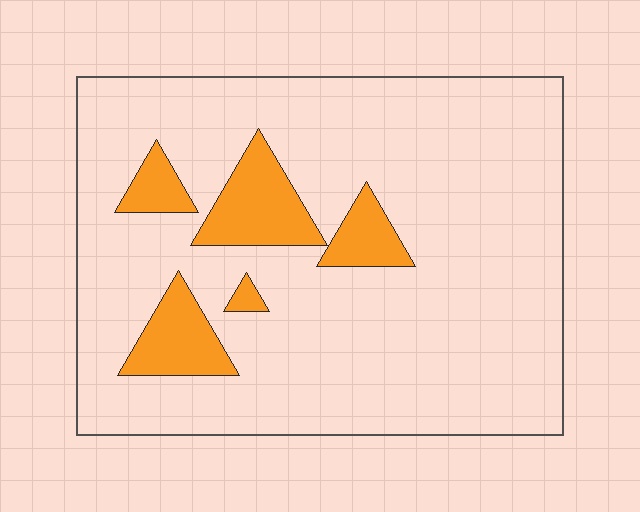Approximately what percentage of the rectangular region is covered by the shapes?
Approximately 15%.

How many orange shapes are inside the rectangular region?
5.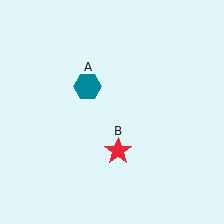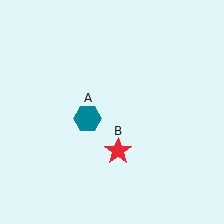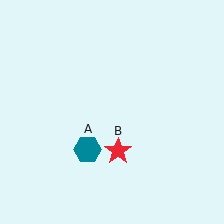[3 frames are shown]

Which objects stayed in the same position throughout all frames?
Red star (object B) remained stationary.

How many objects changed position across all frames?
1 object changed position: teal hexagon (object A).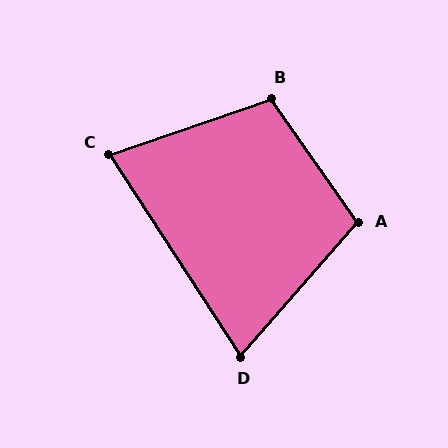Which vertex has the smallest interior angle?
D, at approximately 74 degrees.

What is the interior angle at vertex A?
Approximately 104 degrees (obtuse).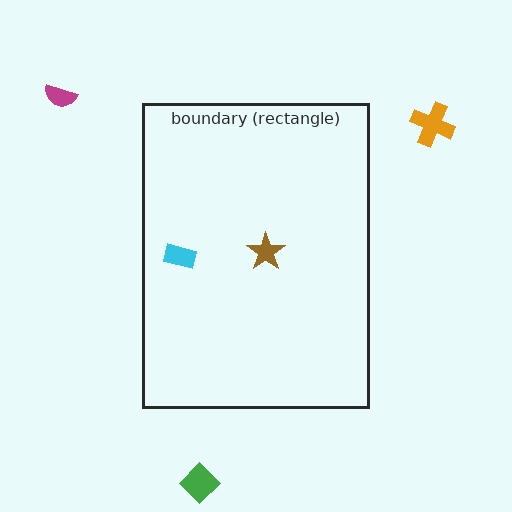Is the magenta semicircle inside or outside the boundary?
Outside.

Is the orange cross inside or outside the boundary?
Outside.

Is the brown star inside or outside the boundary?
Inside.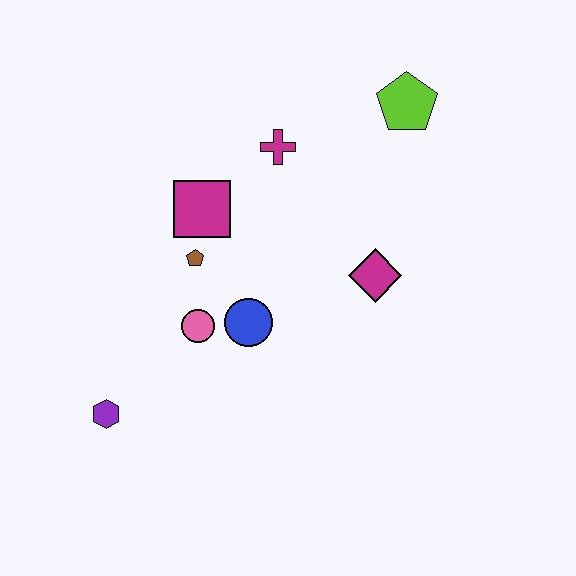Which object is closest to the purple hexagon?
The pink circle is closest to the purple hexagon.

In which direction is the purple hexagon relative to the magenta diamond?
The purple hexagon is to the left of the magenta diamond.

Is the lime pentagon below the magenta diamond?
No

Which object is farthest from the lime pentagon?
The purple hexagon is farthest from the lime pentagon.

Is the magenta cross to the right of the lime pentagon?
No